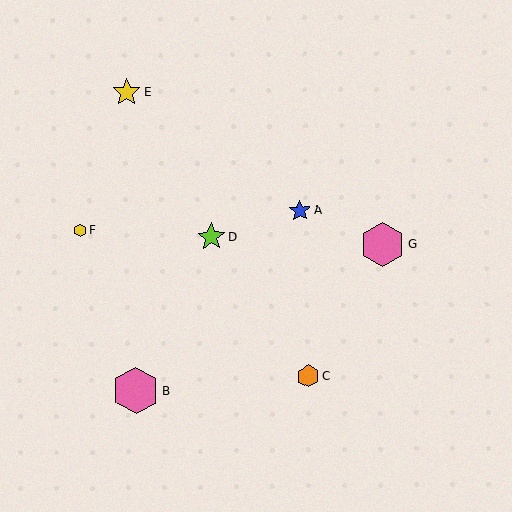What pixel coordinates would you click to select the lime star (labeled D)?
Click at (211, 237) to select the lime star D.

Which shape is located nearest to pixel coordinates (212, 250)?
The lime star (labeled D) at (211, 237) is nearest to that location.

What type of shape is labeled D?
Shape D is a lime star.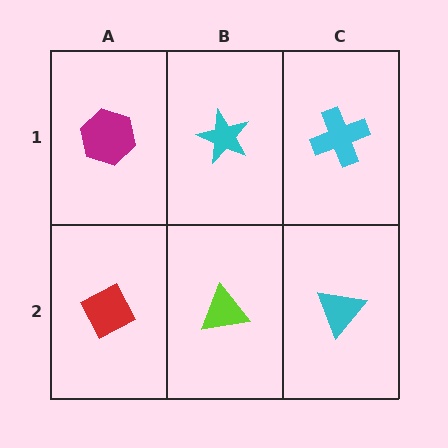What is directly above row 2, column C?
A cyan cross.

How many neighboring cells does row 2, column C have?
2.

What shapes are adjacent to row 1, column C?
A cyan triangle (row 2, column C), a cyan star (row 1, column B).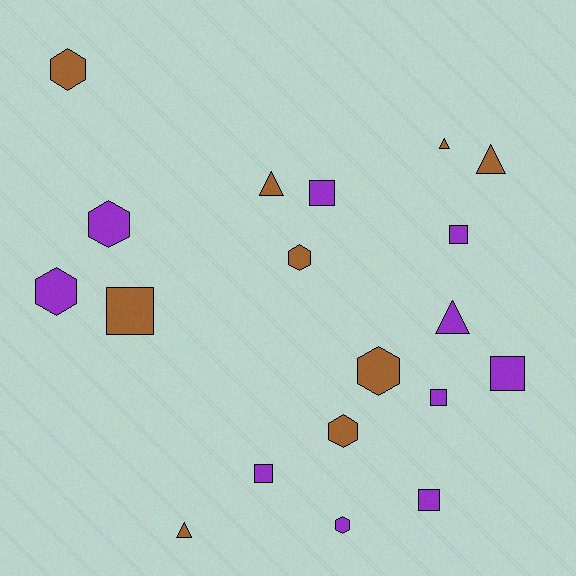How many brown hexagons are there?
There are 4 brown hexagons.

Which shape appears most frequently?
Square, with 7 objects.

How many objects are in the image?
There are 19 objects.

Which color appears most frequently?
Purple, with 10 objects.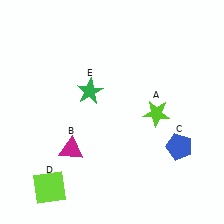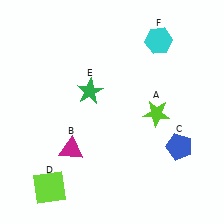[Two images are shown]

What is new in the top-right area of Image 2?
A cyan hexagon (F) was added in the top-right area of Image 2.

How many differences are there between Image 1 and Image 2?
There is 1 difference between the two images.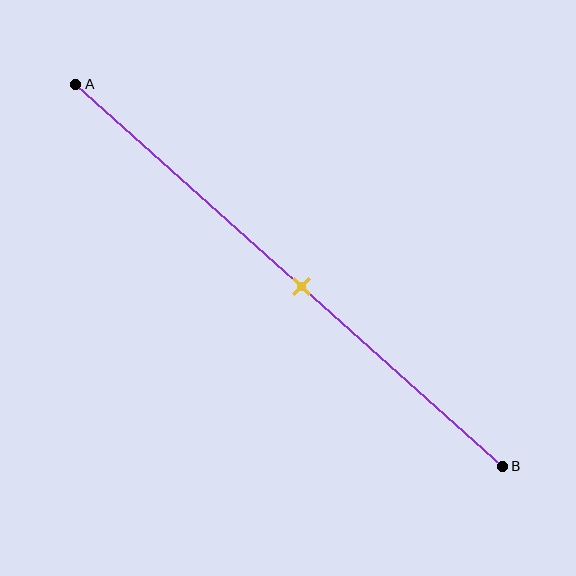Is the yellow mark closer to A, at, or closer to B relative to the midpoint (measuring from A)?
The yellow mark is approximately at the midpoint of segment AB.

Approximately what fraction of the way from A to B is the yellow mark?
The yellow mark is approximately 55% of the way from A to B.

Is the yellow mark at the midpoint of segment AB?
Yes, the mark is approximately at the midpoint.